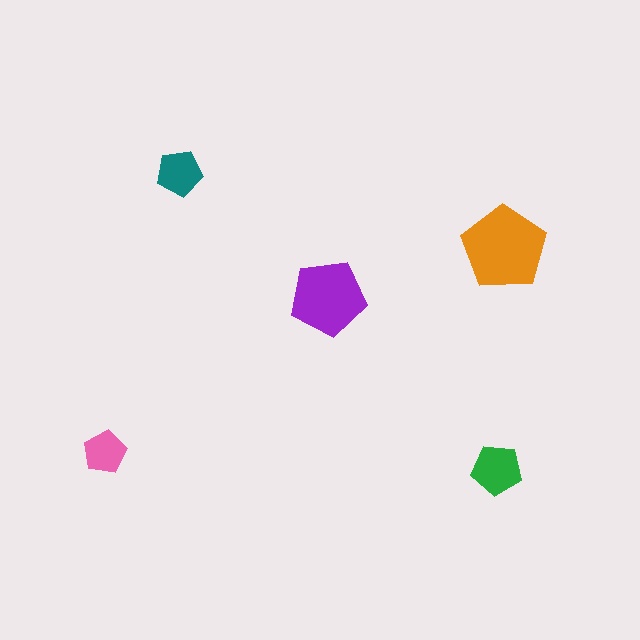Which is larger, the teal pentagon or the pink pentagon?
The teal one.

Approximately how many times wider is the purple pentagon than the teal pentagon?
About 1.5 times wider.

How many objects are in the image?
There are 5 objects in the image.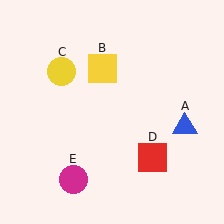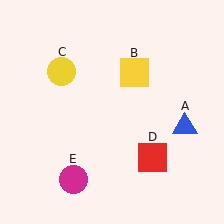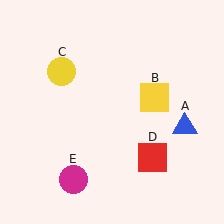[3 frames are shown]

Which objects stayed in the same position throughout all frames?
Blue triangle (object A) and yellow circle (object C) and red square (object D) and magenta circle (object E) remained stationary.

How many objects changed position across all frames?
1 object changed position: yellow square (object B).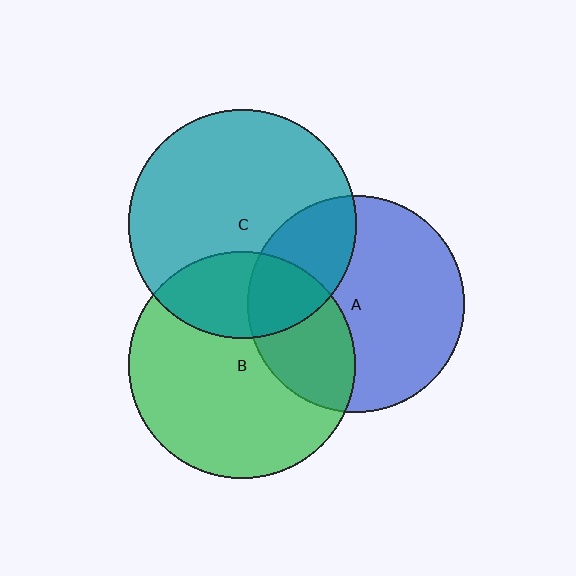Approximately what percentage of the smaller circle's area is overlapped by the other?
Approximately 30%.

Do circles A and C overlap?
Yes.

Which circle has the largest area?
Circle C (teal).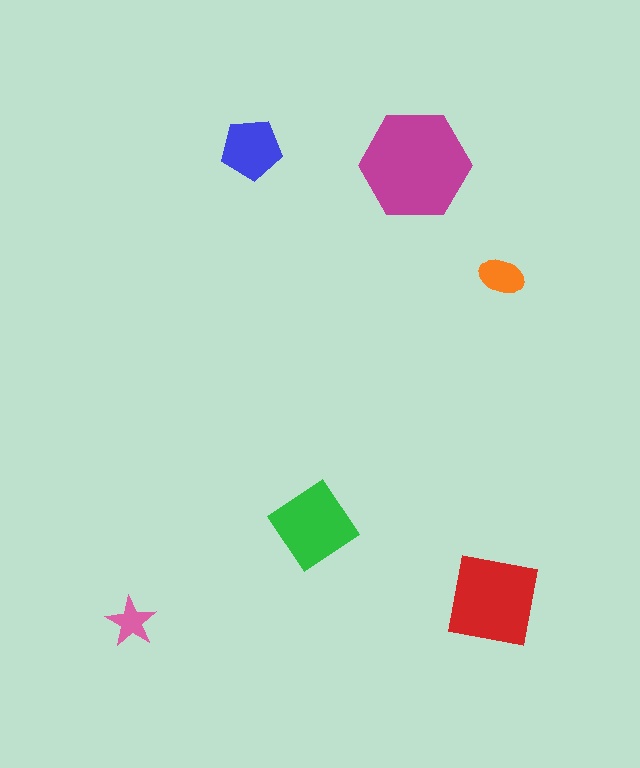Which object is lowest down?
The pink star is bottommost.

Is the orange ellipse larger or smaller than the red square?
Smaller.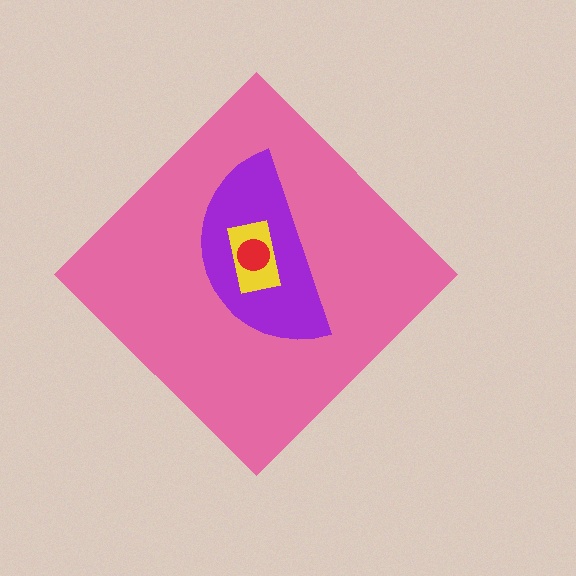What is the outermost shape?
The pink diamond.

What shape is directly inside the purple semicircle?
The yellow rectangle.